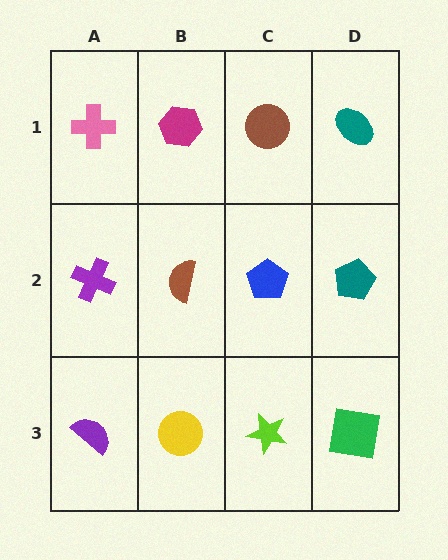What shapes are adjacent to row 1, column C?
A blue pentagon (row 2, column C), a magenta hexagon (row 1, column B), a teal ellipse (row 1, column D).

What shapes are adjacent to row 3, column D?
A teal pentagon (row 2, column D), a lime star (row 3, column C).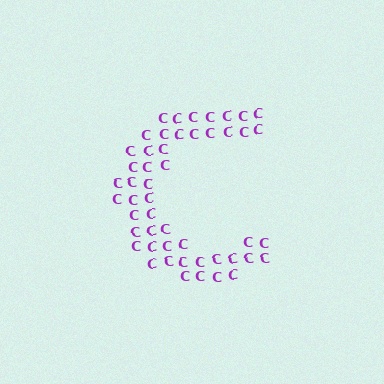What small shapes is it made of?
It is made of small letter C's.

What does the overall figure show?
The overall figure shows the letter C.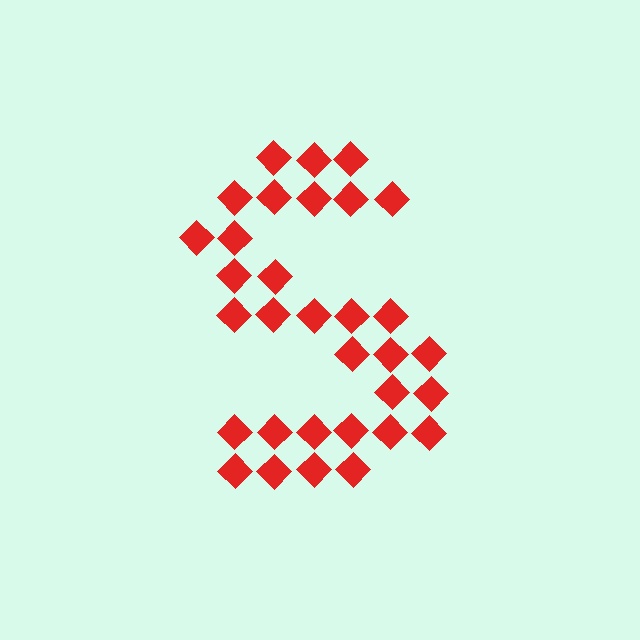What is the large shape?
The large shape is the letter S.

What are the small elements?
The small elements are diamonds.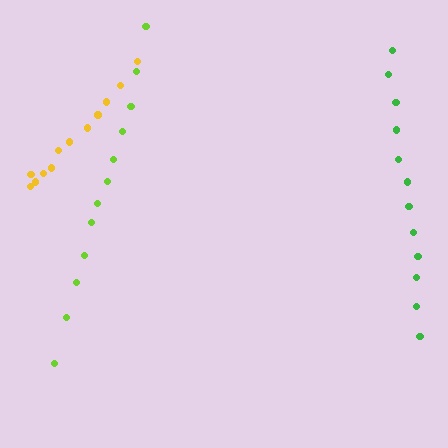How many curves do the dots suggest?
There are 3 distinct paths.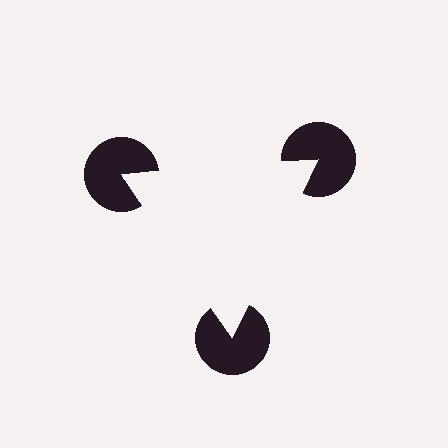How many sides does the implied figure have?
3 sides.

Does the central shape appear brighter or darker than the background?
It typically appears slightly brighter than the background, even though no actual brightness change is drawn.